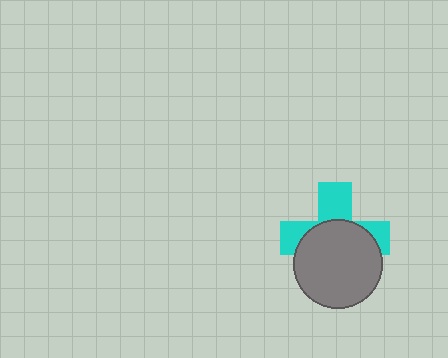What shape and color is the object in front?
The object in front is a gray circle.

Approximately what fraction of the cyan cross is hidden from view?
Roughly 58% of the cyan cross is hidden behind the gray circle.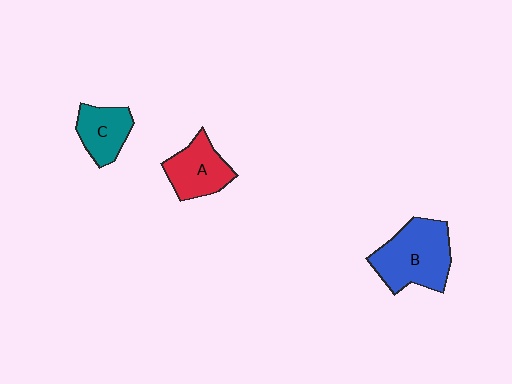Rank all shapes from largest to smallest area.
From largest to smallest: B (blue), A (red), C (teal).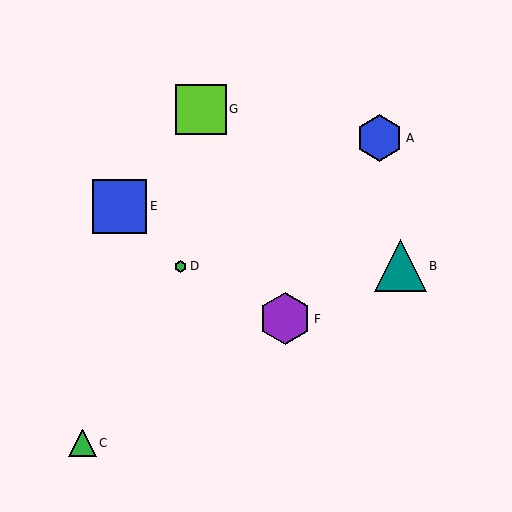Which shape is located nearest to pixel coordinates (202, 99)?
The lime square (labeled G) at (201, 109) is nearest to that location.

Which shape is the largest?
The blue square (labeled E) is the largest.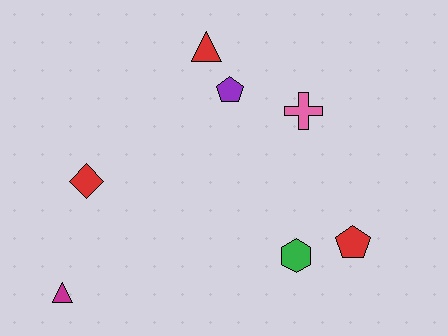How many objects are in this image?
There are 7 objects.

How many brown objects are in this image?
There are no brown objects.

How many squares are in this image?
There are no squares.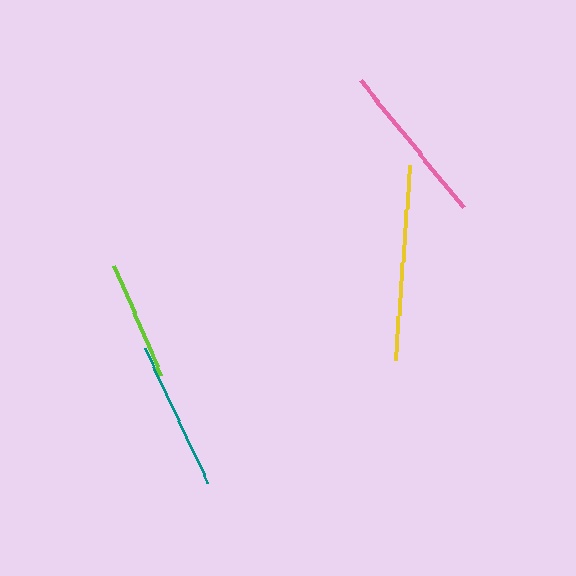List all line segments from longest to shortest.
From longest to shortest: yellow, pink, teal, lime.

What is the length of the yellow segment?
The yellow segment is approximately 196 pixels long.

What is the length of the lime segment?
The lime segment is approximately 120 pixels long.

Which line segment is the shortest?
The lime line is the shortest at approximately 120 pixels.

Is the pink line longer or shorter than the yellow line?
The yellow line is longer than the pink line.